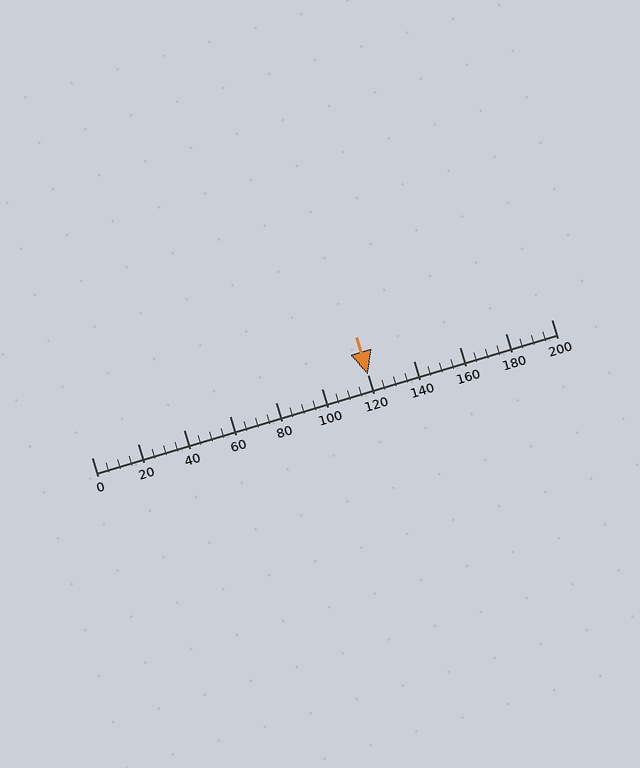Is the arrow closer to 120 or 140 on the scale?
The arrow is closer to 120.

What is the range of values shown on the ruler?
The ruler shows values from 0 to 200.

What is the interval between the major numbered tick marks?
The major tick marks are spaced 20 units apart.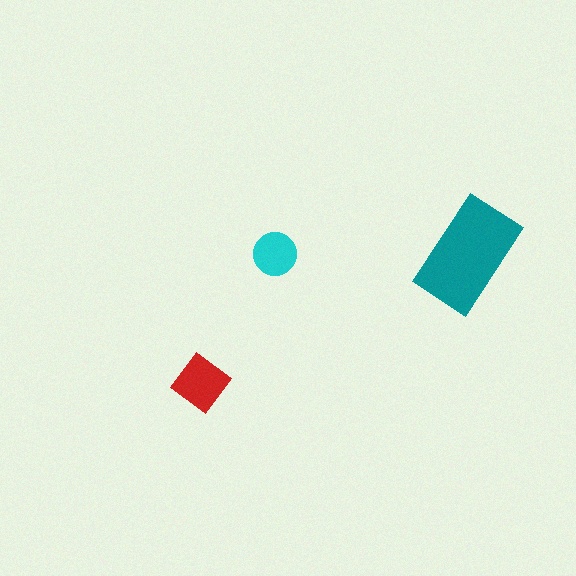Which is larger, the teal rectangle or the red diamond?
The teal rectangle.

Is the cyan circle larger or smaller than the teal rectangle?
Smaller.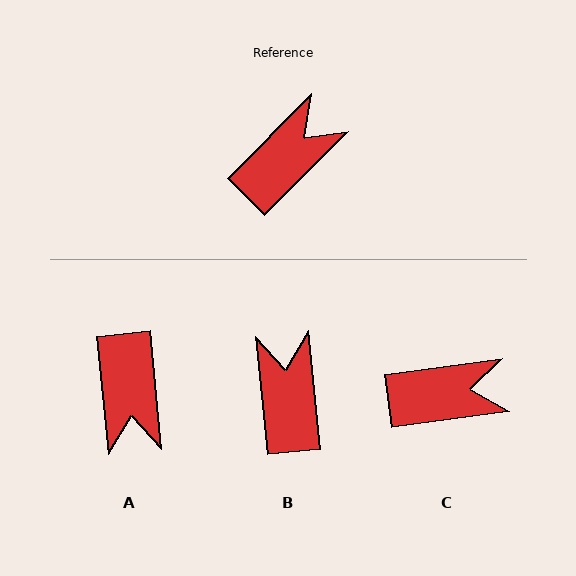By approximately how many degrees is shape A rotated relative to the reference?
Approximately 129 degrees clockwise.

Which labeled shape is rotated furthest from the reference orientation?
A, about 129 degrees away.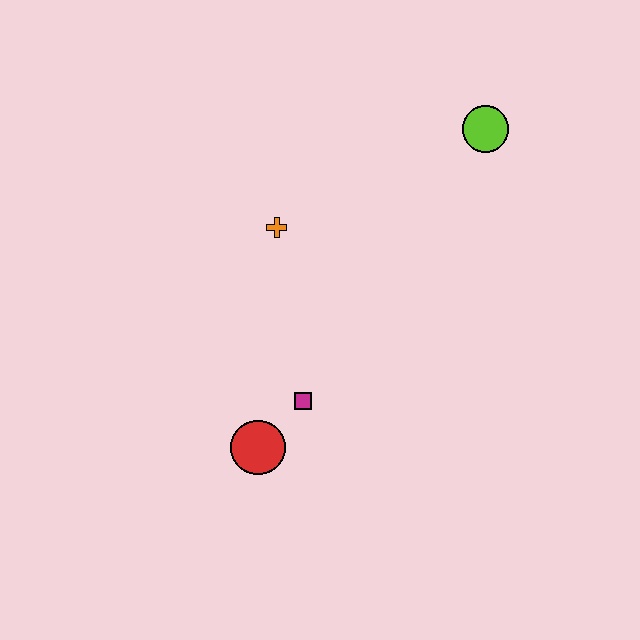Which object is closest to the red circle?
The magenta square is closest to the red circle.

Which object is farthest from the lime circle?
The red circle is farthest from the lime circle.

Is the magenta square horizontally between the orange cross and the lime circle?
Yes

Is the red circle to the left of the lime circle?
Yes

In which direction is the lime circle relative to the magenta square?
The lime circle is above the magenta square.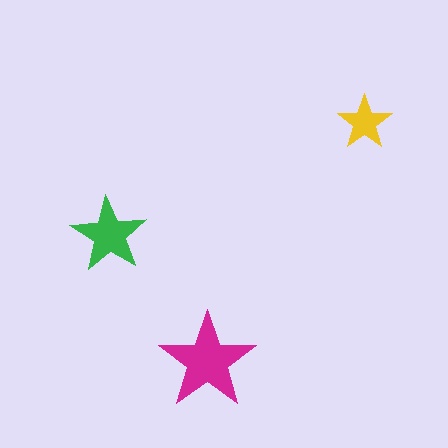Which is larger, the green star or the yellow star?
The green one.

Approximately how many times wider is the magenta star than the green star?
About 1.5 times wider.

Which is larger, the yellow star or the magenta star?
The magenta one.